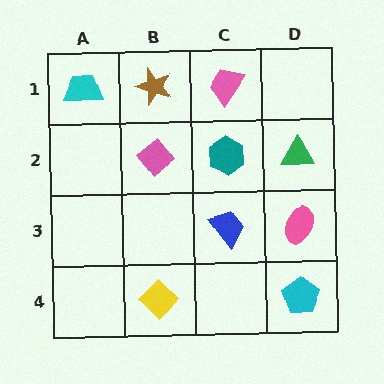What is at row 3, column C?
A blue trapezoid.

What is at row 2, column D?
A green triangle.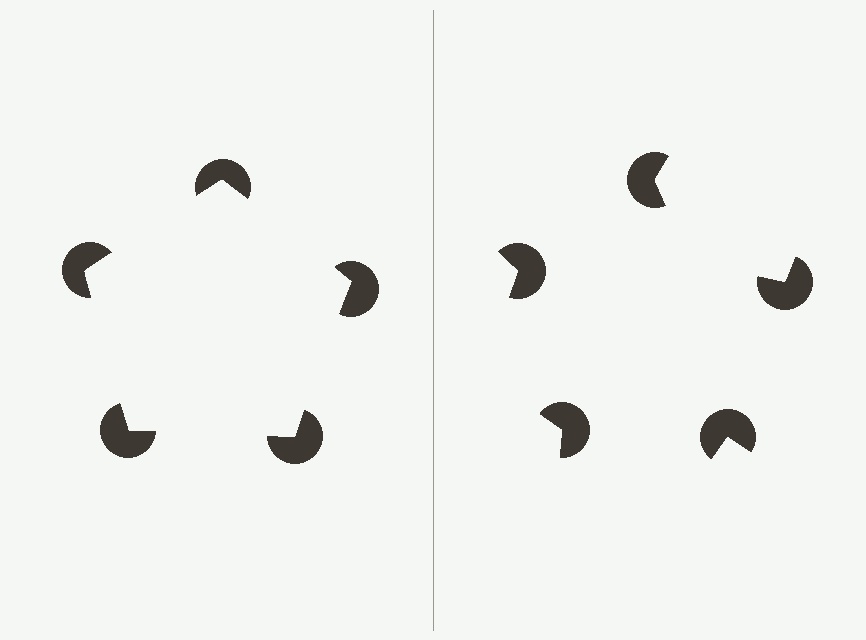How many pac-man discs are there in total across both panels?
10 — 5 on each side.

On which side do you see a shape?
An illusory pentagon appears on the left side. On the right side the wedge cuts are rotated, so no coherent shape forms.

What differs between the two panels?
The pac-man discs are positioned identically on both sides; only the wedge orientations differ. On the left they align to a pentagon; on the right they are misaligned.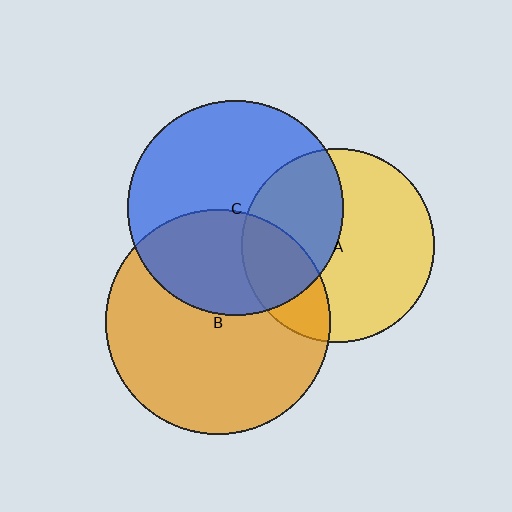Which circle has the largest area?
Circle B (orange).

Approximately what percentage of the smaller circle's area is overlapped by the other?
Approximately 40%.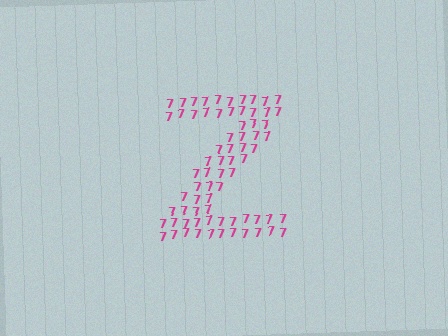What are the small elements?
The small elements are digit 7's.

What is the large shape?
The large shape is the letter Z.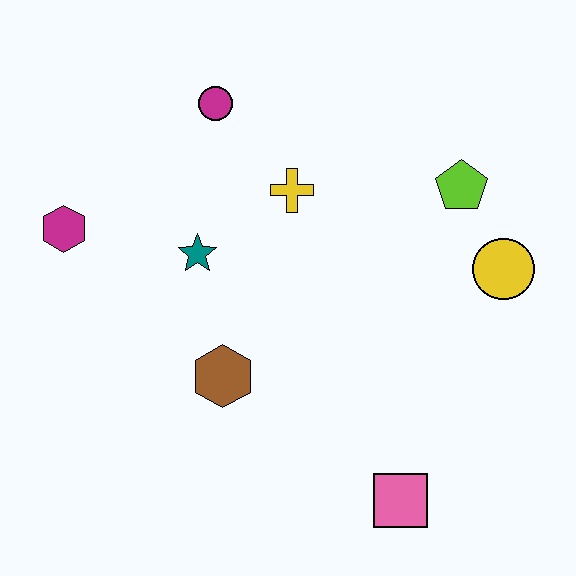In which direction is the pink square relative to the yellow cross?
The pink square is below the yellow cross.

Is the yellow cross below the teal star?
No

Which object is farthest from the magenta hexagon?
The yellow circle is farthest from the magenta hexagon.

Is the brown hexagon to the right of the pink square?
No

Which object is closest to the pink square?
The brown hexagon is closest to the pink square.